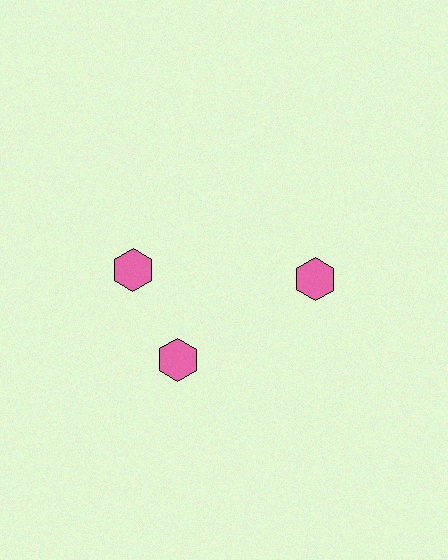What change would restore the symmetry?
The symmetry would be restored by rotating it back into even spacing with its neighbors so that all 3 hexagons sit at equal angles and equal distance from the center.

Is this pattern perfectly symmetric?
No. The 3 pink hexagons are arranged in a ring, but one element near the 11 o'clock position is rotated out of alignment along the ring, breaking the 3-fold rotational symmetry.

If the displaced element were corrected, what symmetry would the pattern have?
It would have 3-fold rotational symmetry — the pattern would map onto itself every 120 degrees.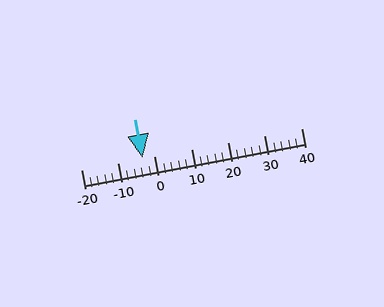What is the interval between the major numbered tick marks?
The major tick marks are spaced 10 units apart.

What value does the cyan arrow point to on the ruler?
The cyan arrow points to approximately -3.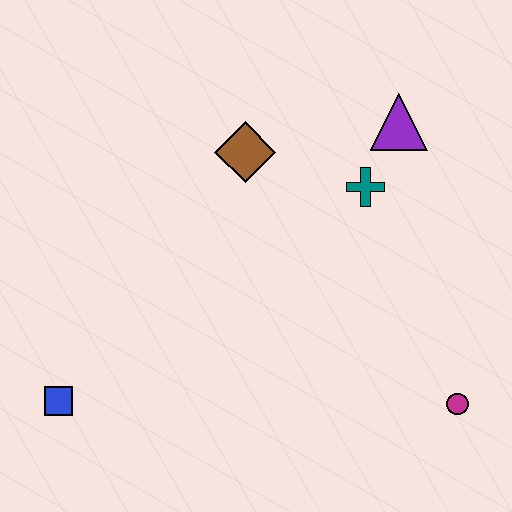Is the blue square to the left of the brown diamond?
Yes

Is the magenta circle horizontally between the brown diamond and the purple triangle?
No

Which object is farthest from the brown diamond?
The magenta circle is farthest from the brown diamond.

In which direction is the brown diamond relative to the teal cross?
The brown diamond is to the left of the teal cross.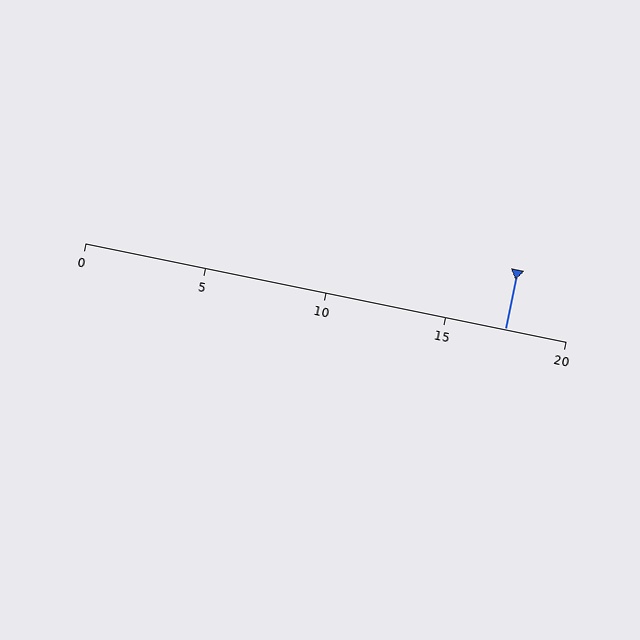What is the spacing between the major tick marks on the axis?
The major ticks are spaced 5 apart.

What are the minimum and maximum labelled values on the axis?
The axis runs from 0 to 20.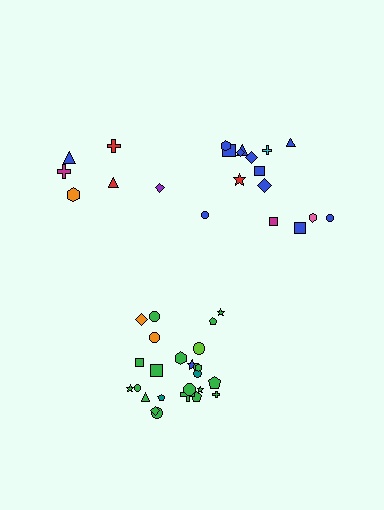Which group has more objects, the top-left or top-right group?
The top-right group.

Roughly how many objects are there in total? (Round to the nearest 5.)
Roughly 45 objects in total.